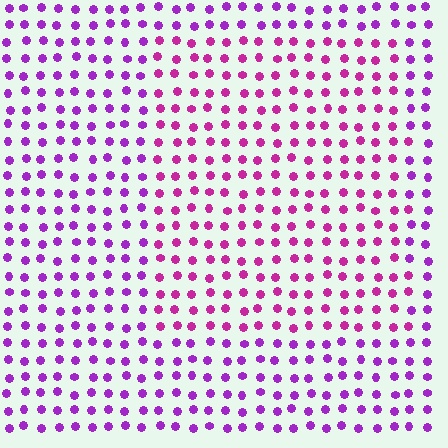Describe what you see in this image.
The image is filled with small purple elements in a uniform arrangement. A rectangle-shaped region is visible where the elements are tinted to a slightly different hue, forming a subtle color boundary.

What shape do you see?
I see a rectangle.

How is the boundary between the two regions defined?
The boundary is defined purely by a slight shift in hue (about 29 degrees). Spacing, size, and orientation are identical on both sides.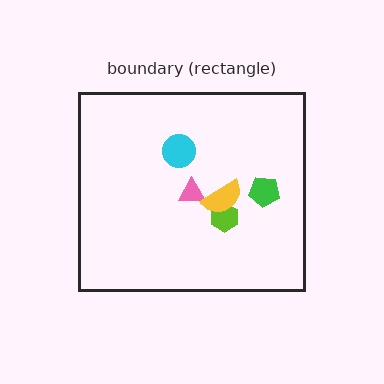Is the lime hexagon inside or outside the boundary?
Inside.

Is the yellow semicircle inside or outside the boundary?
Inside.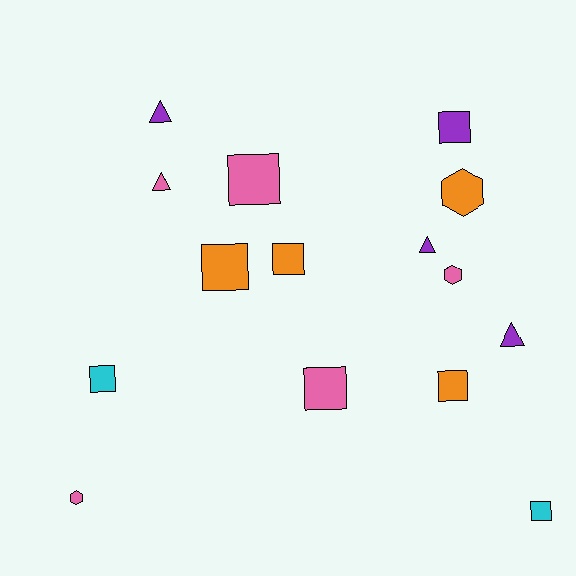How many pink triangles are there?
There is 1 pink triangle.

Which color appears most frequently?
Pink, with 5 objects.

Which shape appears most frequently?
Square, with 8 objects.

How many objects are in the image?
There are 15 objects.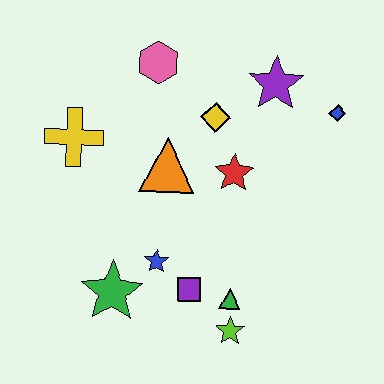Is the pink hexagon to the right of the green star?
Yes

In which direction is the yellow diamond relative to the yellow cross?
The yellow diamond is to the right of the yellow cross.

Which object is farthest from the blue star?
The blue diamond is farthest from the blue star.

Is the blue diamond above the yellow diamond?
Yes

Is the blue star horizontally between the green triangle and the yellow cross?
Yes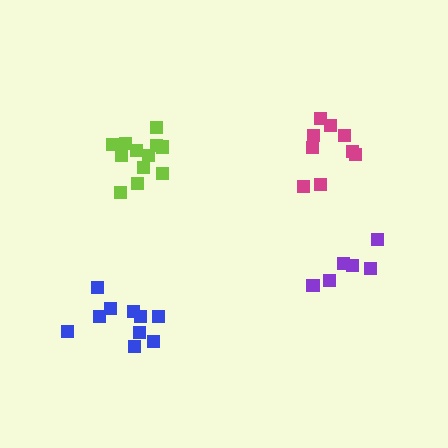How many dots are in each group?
Group 1: 9 dots, Group 2: 10 dots, Group 3: 12 dots, Group 4: 7 dots (38 total).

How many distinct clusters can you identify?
There are 4 distinct clusters.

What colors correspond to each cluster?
The clusters are colored: magenta, blue, lime, purple.